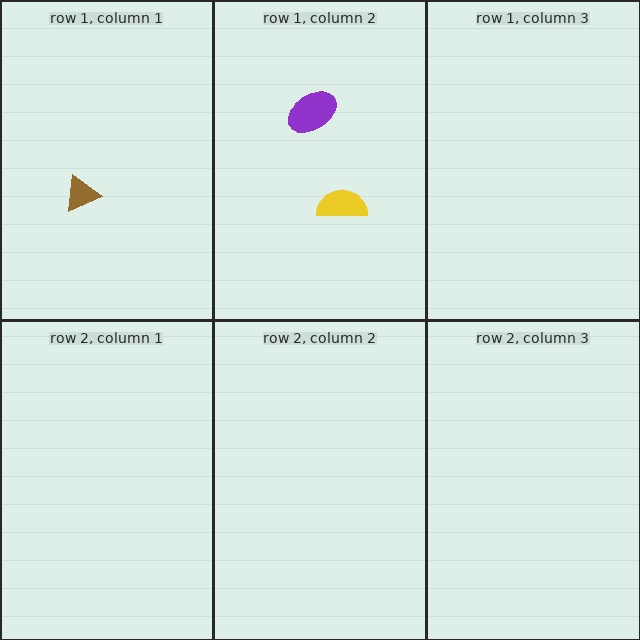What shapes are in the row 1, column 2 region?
The yellow semicircle, the purple ellipse.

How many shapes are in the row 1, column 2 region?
2.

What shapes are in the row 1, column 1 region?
The brown triangle.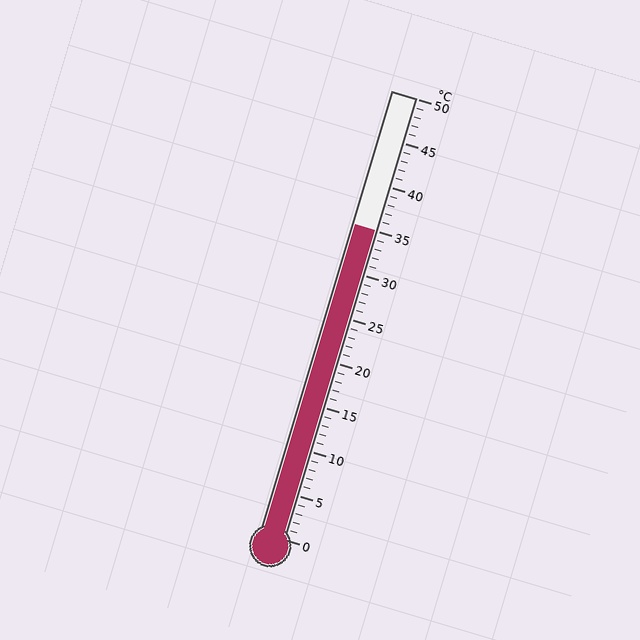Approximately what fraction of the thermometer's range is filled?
The thermometer is filled to approximately 70% of its range.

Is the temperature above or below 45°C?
The temperature is below 45°C.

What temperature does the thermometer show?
The thermometer shows approximately 35°C.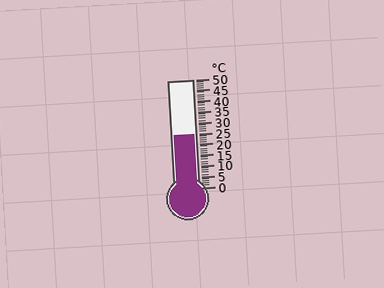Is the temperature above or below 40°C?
The temperature is below 40°C.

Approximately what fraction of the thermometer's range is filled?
The thermometer is filled to approximately 50% of its range.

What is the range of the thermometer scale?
The thermometer scale ranges from 0°C to 50°C.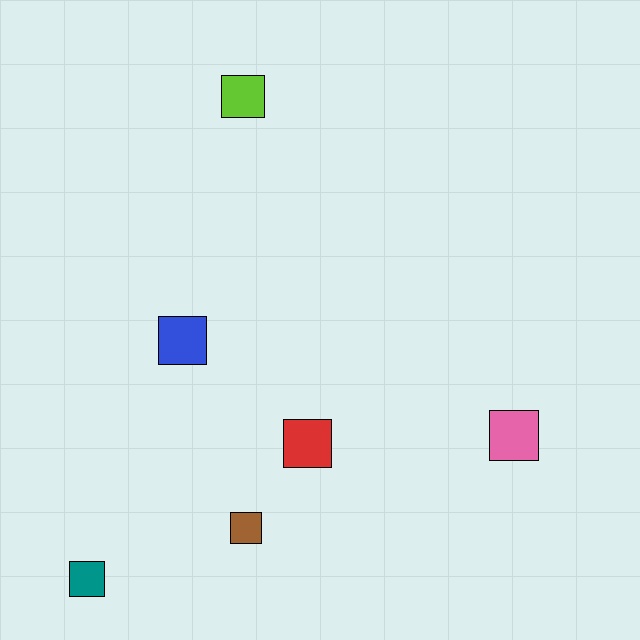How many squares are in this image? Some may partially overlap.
There are 6 squares.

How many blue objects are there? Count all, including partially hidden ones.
There is 1 blue object.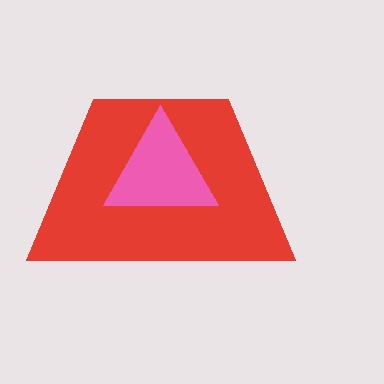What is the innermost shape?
The pink triangle.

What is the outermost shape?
The red trapezoid.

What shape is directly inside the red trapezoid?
The pink triangle.